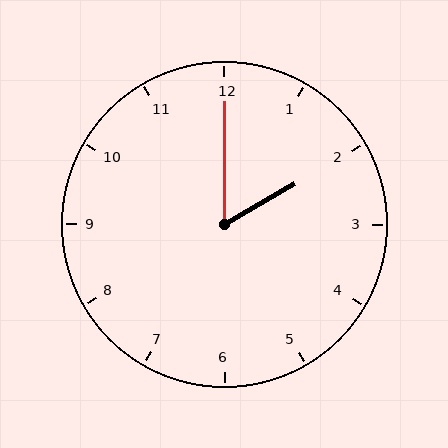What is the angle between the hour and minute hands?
Approximately 60 degrees.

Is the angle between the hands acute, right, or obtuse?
It is acute.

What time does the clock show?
2:00.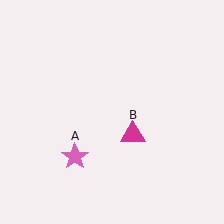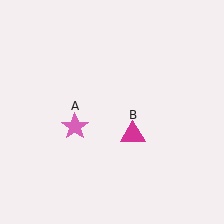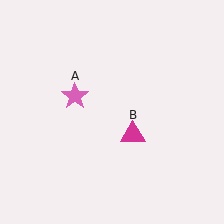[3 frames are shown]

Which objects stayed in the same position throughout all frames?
Magenta triangle (object B) remained stationary.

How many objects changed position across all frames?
1 object changed position: pink star (object A).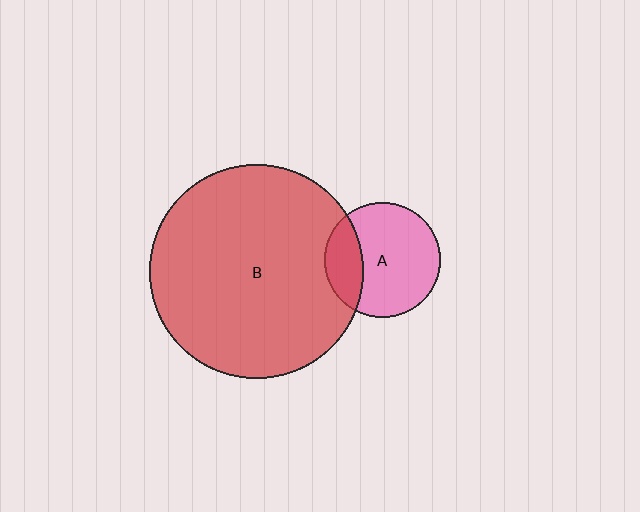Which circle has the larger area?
Circle B (red).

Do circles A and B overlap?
Yes.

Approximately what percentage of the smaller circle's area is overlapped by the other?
Approximately 25%.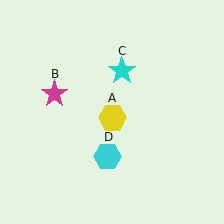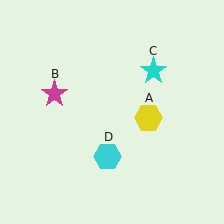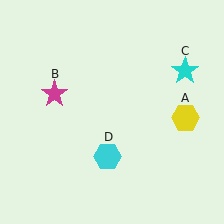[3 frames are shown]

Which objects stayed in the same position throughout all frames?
Magenta star (object B) and cyan hexagon (object D) remained stationary.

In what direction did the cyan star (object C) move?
The cyan star (object C) moved right.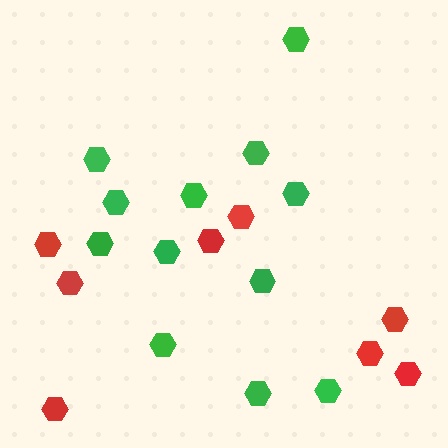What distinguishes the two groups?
There are 2 groups: one group of green hexagons (12) and one group of red hexagons (8).